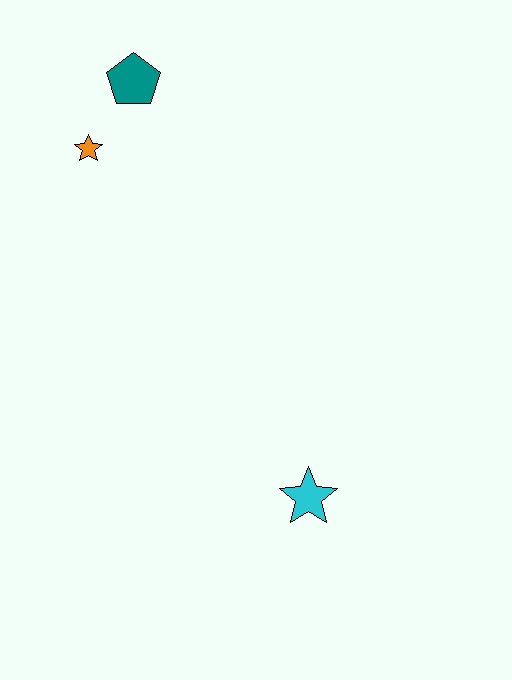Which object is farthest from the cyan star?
The teal pentagon is farthest from the cyan star.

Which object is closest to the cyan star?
The orange star is closest to the cyan star.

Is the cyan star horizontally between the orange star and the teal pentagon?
No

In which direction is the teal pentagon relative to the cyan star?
The teal pentagon is above the cyan star.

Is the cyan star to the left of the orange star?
No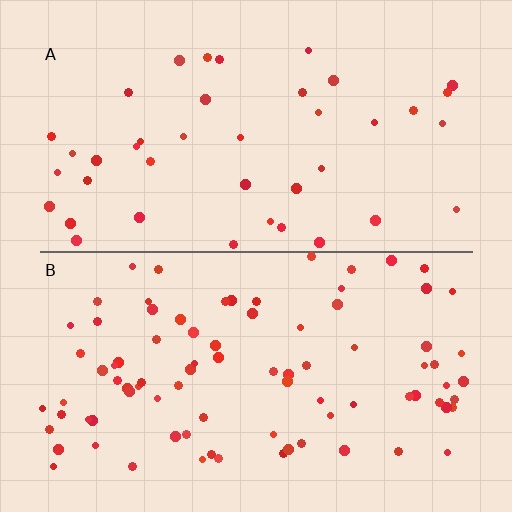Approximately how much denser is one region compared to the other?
Approximately 2.1× — region B over region A.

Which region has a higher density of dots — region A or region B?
B (the bottom).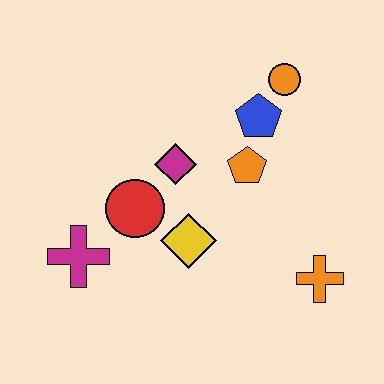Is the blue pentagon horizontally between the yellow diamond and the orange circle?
Yes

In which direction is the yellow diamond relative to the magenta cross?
The yellow diamond is to the right of the magenta cross.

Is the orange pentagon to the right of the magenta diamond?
Yes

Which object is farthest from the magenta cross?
The orange circle is farthest from the magenta cross.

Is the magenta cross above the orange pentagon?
No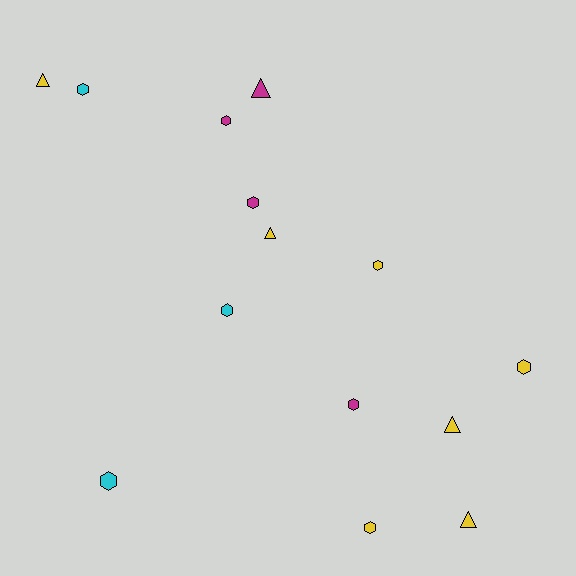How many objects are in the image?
There are 14 objects.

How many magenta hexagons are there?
There are 3 magenta hexagons.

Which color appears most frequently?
Yellow, with 7 objects.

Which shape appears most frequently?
Hexagon, with 9 objects.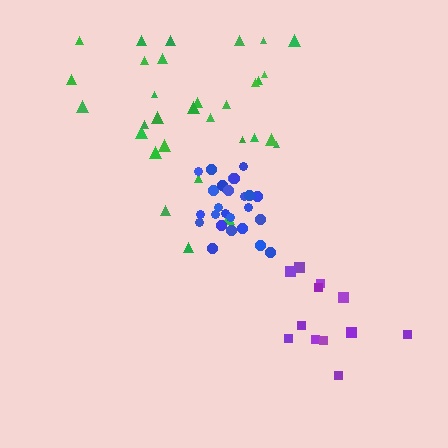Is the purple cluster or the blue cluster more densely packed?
Blue.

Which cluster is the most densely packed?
Blue.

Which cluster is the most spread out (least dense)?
Green.